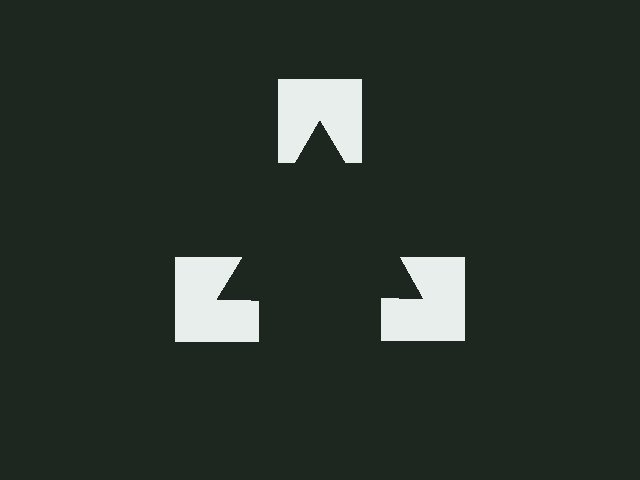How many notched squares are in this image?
There are 3 — one at each vertex of the illusory triangle.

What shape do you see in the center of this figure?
An illusory triangle — its edges are inferred from the aligned wedge cuts in the notched squares, not physically drawn.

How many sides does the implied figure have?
3 sides.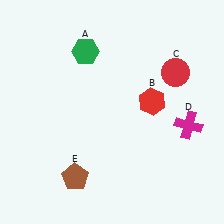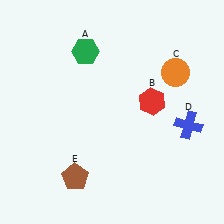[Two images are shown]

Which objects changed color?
C changed from red to orange. D changed from magenta to blue.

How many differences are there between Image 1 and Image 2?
There are 2 differences between the two images.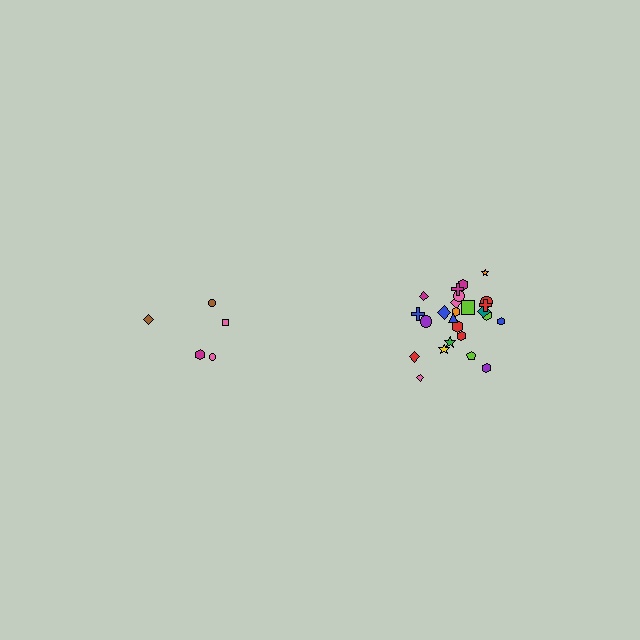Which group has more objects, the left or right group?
The right group.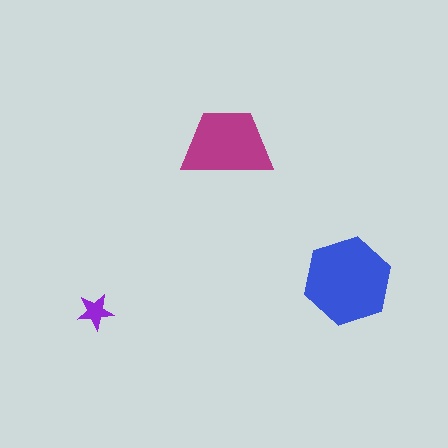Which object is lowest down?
The purple star is bottommost.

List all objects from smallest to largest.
The purple star, the magenta trapezoid, the blue hexagon.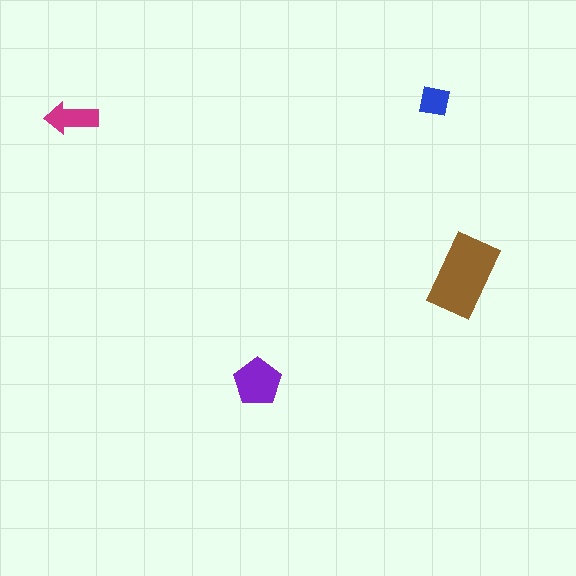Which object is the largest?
The brown rectangle.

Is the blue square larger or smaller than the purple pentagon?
Smaller.